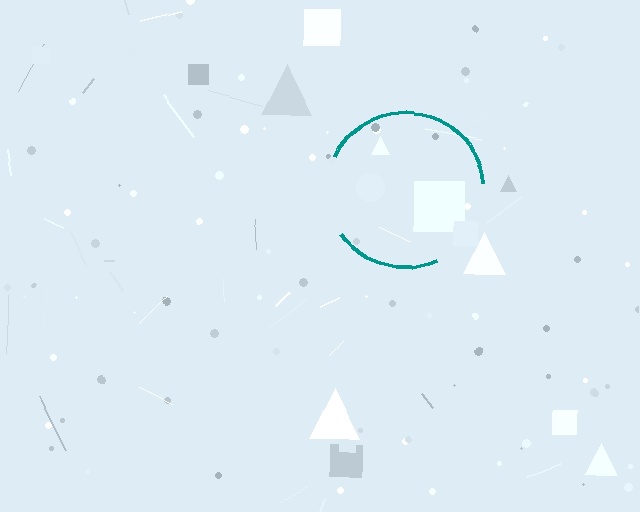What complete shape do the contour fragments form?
The contour fragments form a circle.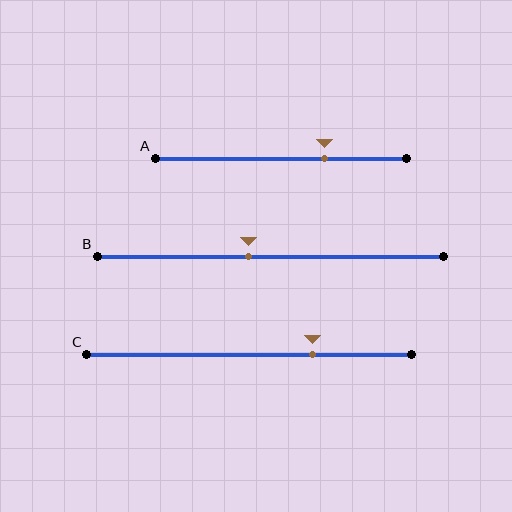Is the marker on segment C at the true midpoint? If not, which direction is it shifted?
No, the marker on segment C is shifted to the right by about 20% of the segment length.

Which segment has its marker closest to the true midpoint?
Segment B has its marker closest to the true midpoint.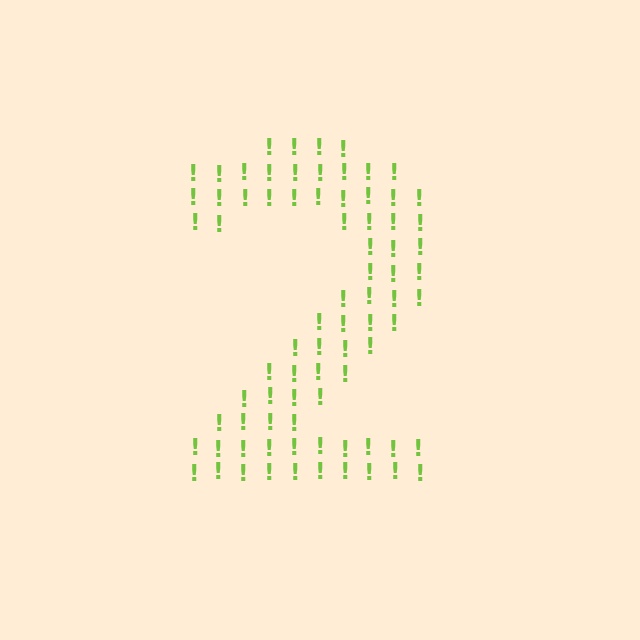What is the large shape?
The large shape is the digit 2.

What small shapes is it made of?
It is made of small exclamation marks.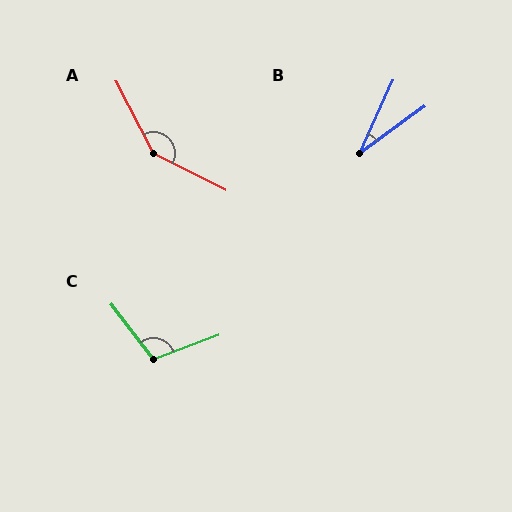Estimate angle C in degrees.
Approximately 107 degrees.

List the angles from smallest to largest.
B (30°), C (107°), A (145°).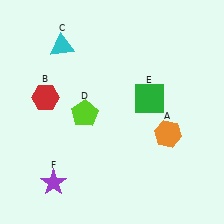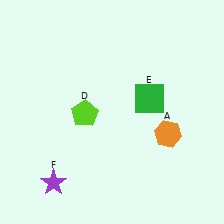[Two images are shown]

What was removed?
The cyan triangle (C), the red hexagon (B) were removed in Image 2.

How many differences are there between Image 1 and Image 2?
There are 2 differences between the two images.